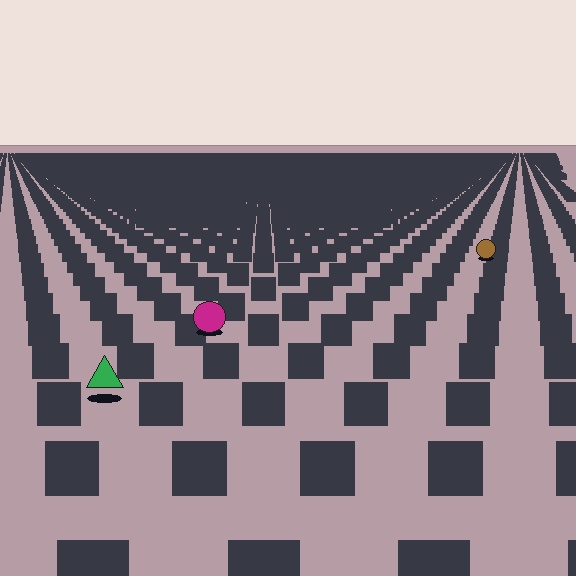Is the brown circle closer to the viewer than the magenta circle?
No. The magenta circle is closer — you can tell from the texture gradient: the ground texture is coarser near it.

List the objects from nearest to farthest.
From nearest to farthest: the green triangle, the magenta circle, the brown circle.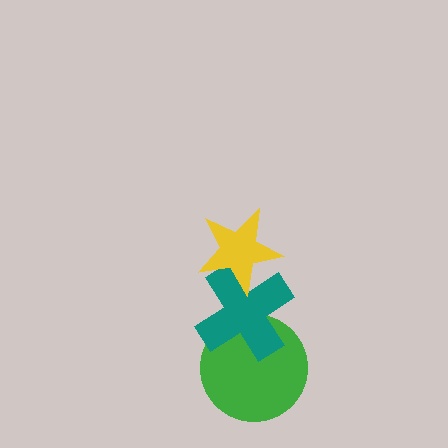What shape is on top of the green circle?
The teal cross is on top of the green circle.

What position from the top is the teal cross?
The teal cross is 2nd from the top.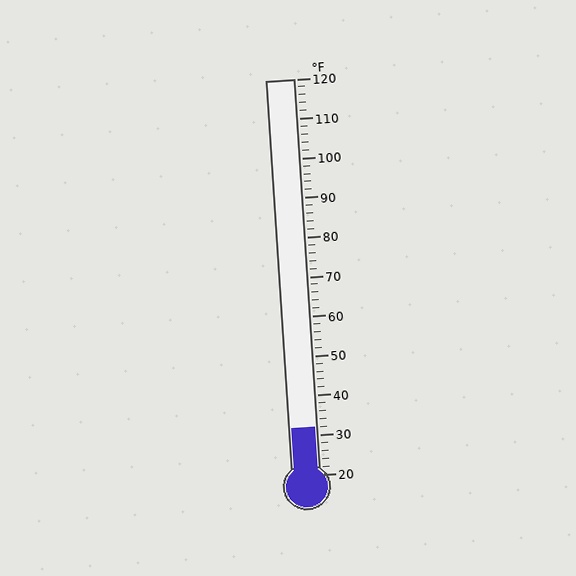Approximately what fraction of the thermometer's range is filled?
The thermometer is filled to approximately 10% of its range.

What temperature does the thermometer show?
The thermometer shows approximately 32°F.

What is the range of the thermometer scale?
The thermometer scale ranges from 20°F to 120°F.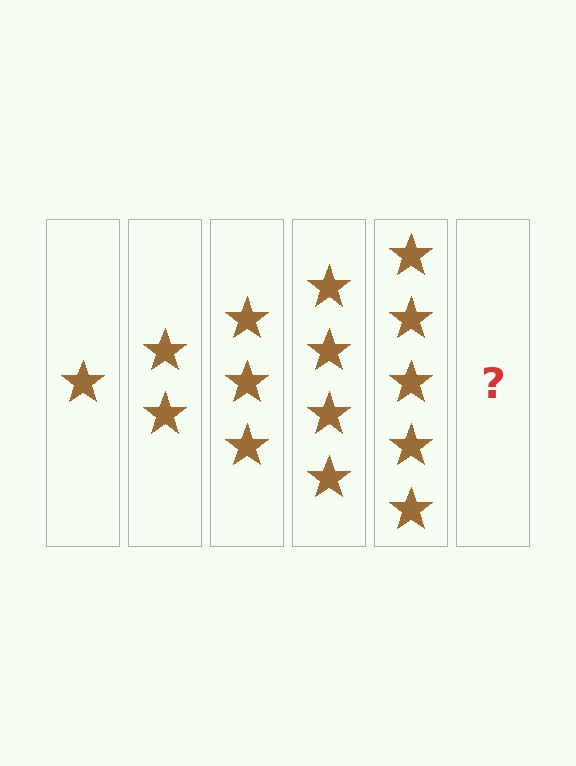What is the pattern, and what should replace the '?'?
The pattern is that each step adds one more star. The '?' should be 6 stars.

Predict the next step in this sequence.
The next step is 6 stars.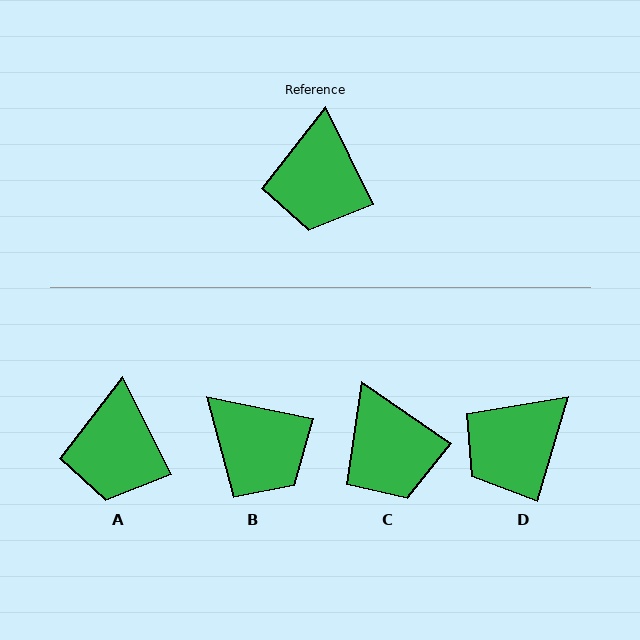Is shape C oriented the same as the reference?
No, it is off by about 29 degrees.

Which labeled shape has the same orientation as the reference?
A.